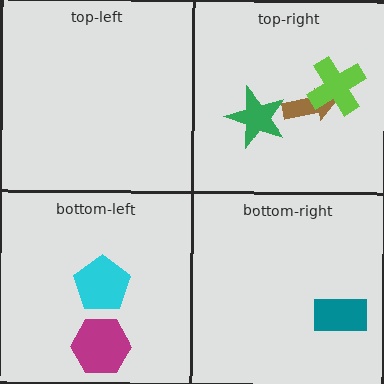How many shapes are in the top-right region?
3.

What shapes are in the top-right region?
The brown arrow, the green star, the lime cross.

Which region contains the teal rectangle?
The bottom-right region.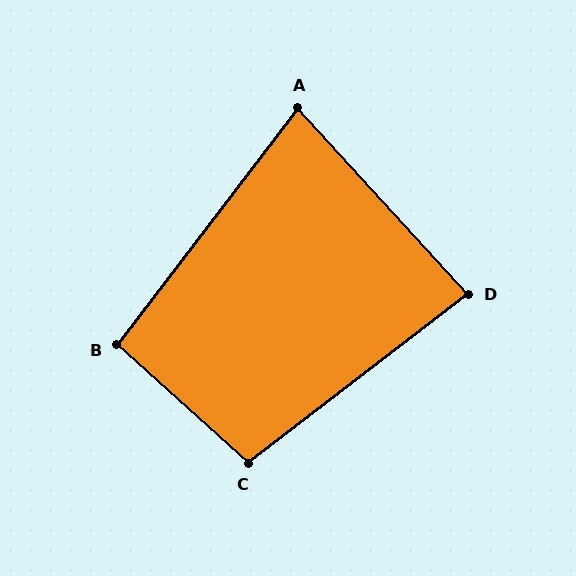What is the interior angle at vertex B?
Approximately 95 degrees (approximately right).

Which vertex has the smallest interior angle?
A, at approximately 80 degrees.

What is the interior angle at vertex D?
Approximately 85 degrees (approximately right).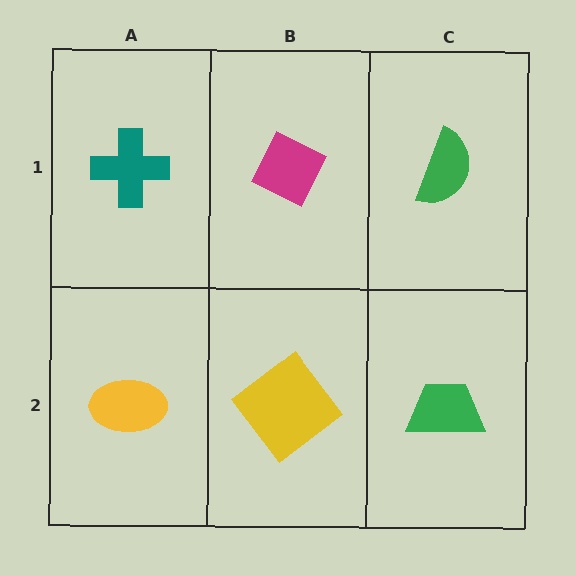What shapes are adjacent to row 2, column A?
A teal cross (row 1, column A), a yellow diamond (row 2, column B).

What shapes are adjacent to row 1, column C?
A green trapezoid (row 2, column C), a magenta diamond (row 1, column B).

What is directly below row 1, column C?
A green trapezoid.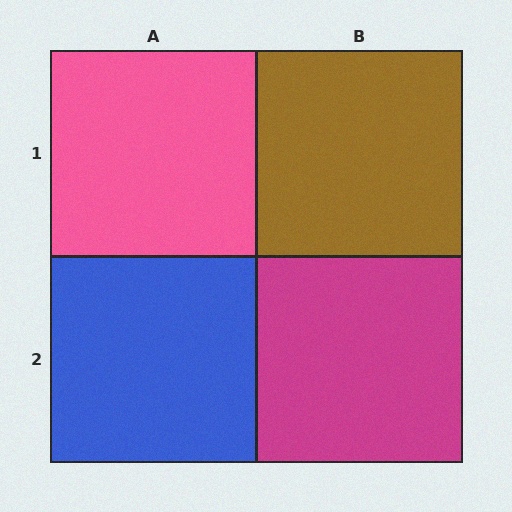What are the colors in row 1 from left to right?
Pink, brown.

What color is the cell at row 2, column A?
Blue.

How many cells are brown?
1 cell is brown.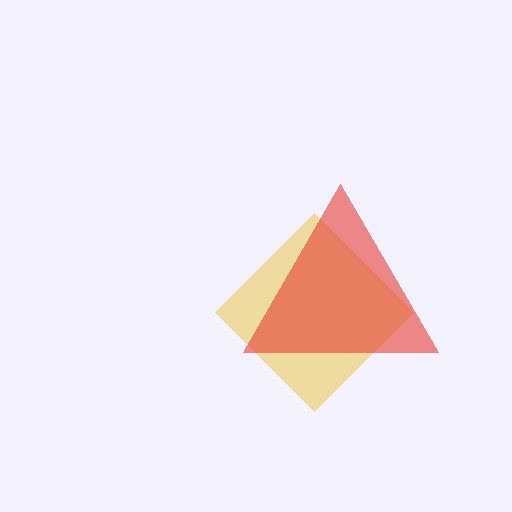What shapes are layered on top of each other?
The layered shapes are: a yellow diamond, a red triangle.